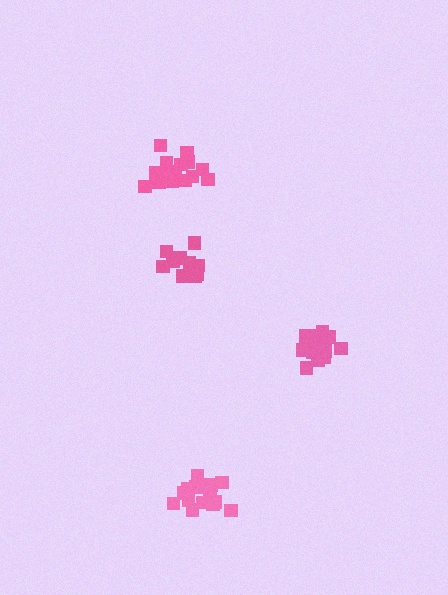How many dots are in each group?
Group 1: 12 dots, Group 2: 16 dots, Group 3: 15 dots, Group 4: 16 dots (59 total).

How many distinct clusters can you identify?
There are 4 distinct clusters.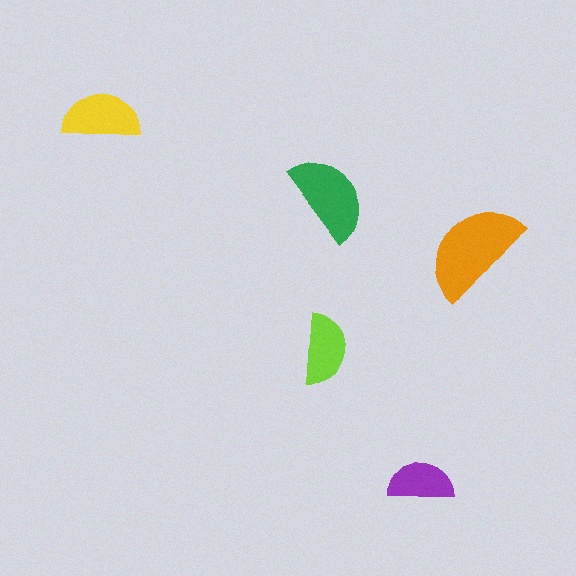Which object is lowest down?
The purple semicircle is bottommost.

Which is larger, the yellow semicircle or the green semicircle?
The green one.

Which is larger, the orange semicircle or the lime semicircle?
The orange one.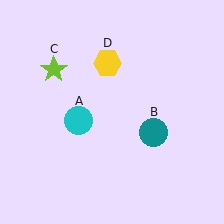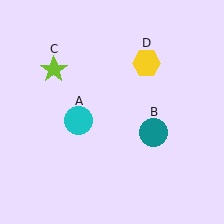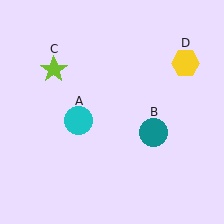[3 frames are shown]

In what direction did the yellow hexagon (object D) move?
The yellow hexagon (object D) moved right.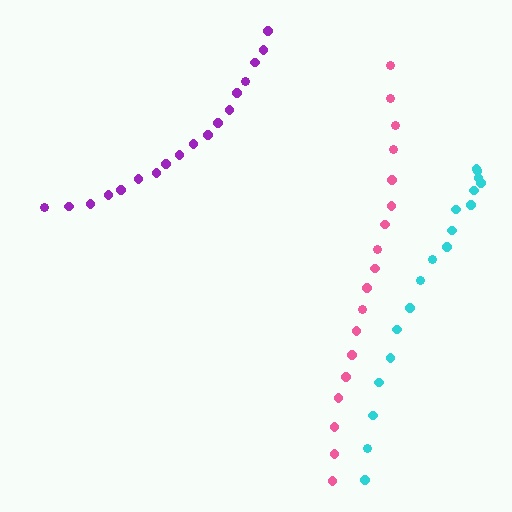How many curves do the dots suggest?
There are 3 distinct paths.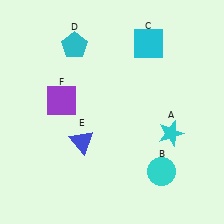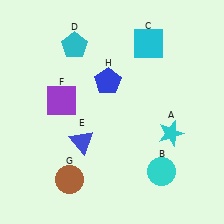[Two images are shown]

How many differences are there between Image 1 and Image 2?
There are 2 differences between the two images.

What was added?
A brown circle (G), a blue pentagon (H) were added in Image 2.